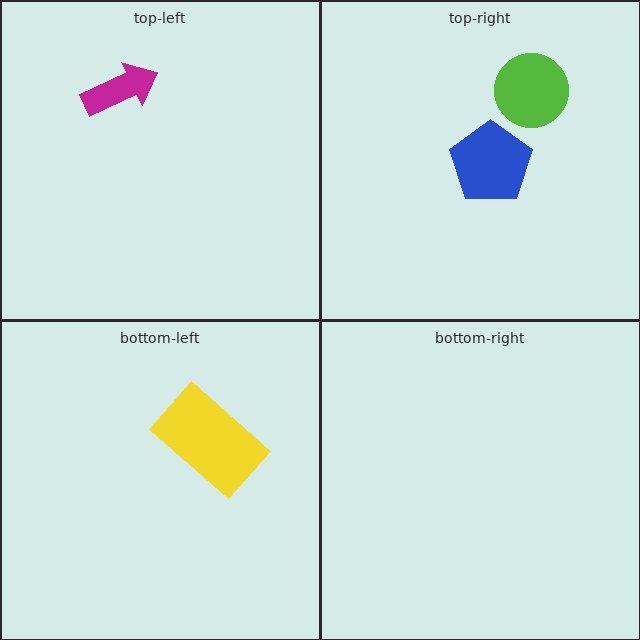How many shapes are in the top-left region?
1.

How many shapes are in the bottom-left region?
1.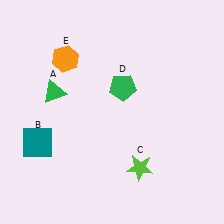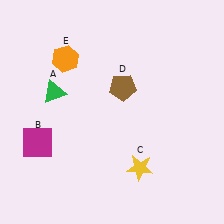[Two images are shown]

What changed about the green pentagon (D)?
In Image 1, D is green. In Image 2, it changed to brown.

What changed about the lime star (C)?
In Image 1, C is lime. In Image 2, it changed to yellow.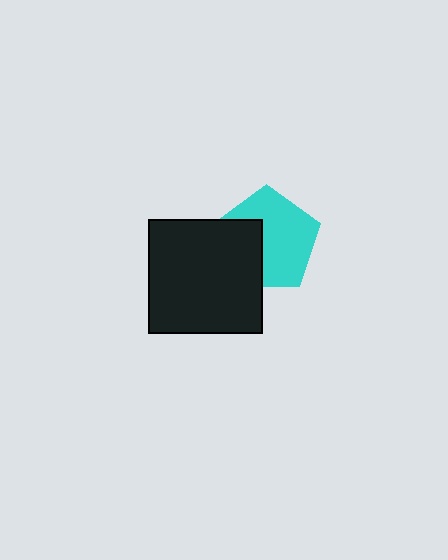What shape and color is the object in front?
The object in front is a black square.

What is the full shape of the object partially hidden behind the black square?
The partially hidden object is a cyan pentagon.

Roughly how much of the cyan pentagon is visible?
About half of it is visible (roughly 64%).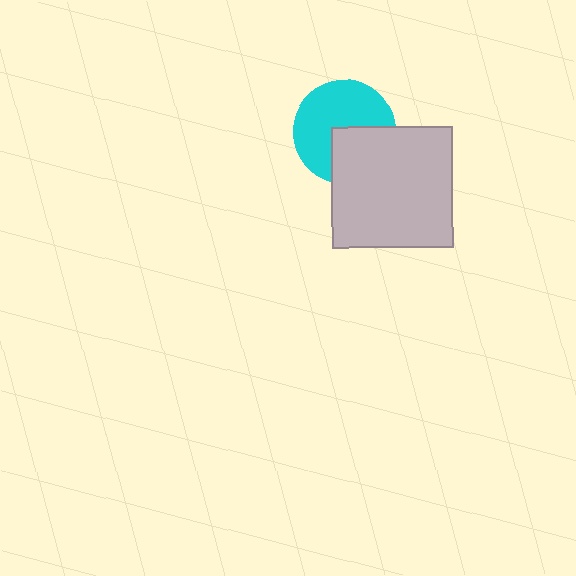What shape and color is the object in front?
The object in front is a light gray square.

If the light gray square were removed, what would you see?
You would see the complete cyan circle.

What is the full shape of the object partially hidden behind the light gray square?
The partially hidden object is a cyan circle.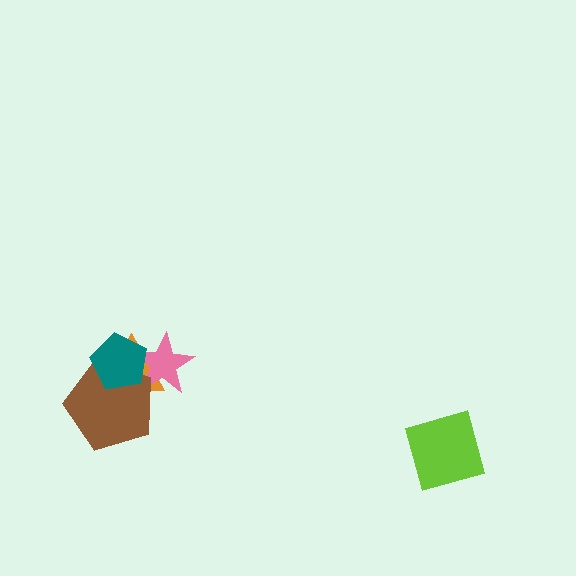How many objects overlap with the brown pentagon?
3 objects overlap with the brown pentagon.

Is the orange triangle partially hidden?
Yes, it is partially covered by another shape.